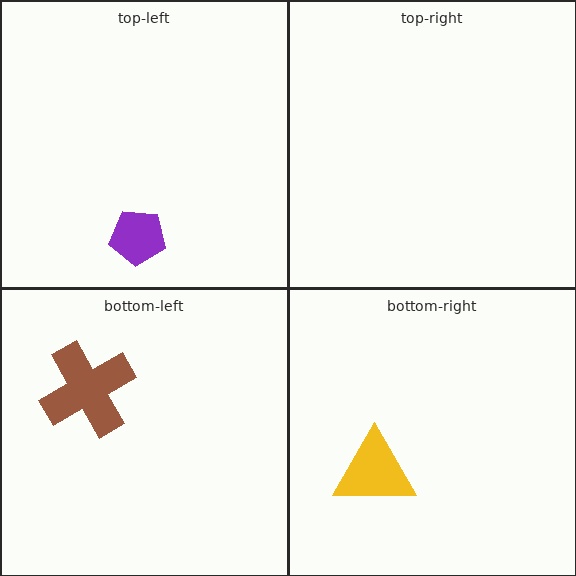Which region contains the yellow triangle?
The bottom-right region.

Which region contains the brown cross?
The bottom-left region.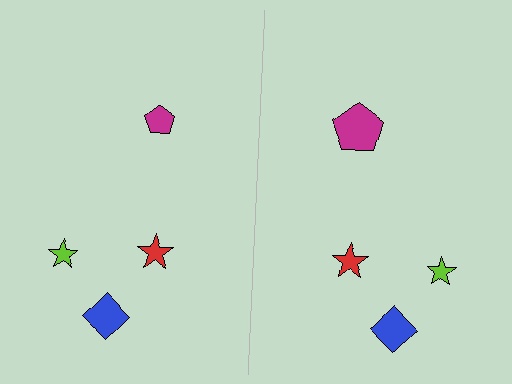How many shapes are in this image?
There are 8 shapes in this image.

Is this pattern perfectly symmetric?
No, the pattern is not perfectly symmetric. The magenta pentagon on the right side has a different size than its mirror counterpart.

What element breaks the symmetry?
The magenta pentagon on the right side has a different size than its mirror counterpart.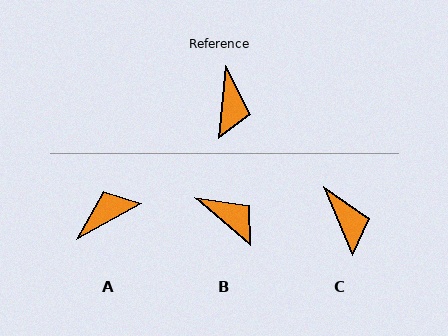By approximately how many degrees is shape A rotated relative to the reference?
Approximately 125 degrees counter-clockwise.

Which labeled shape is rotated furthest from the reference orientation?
A, about 125 degrees away.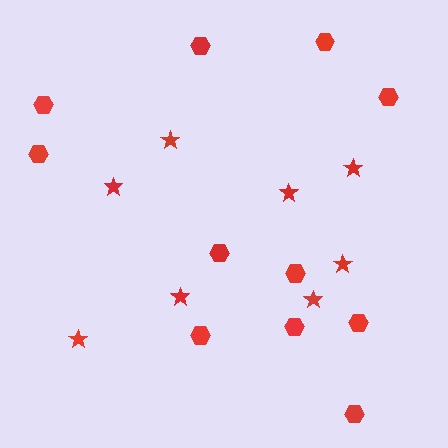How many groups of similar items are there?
There are 2 groups: one group of hexagons (11) and one group of stars (8).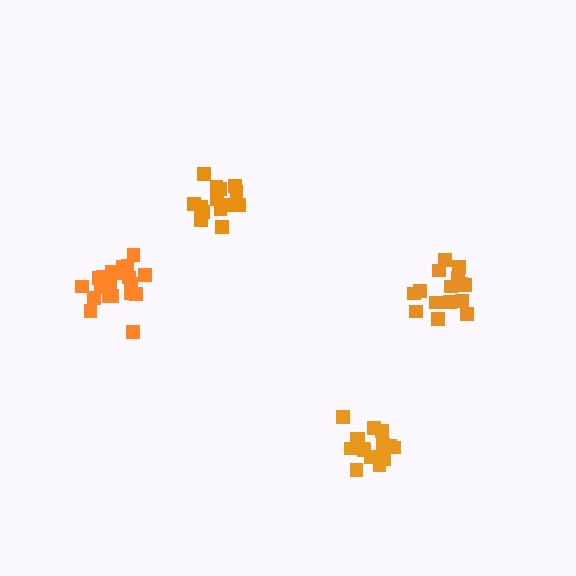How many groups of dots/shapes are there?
There are 4 groups.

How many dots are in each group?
Group 1: 15 dots, Group 2: 14 dots, Group 3: 20 dots, Group 4: 15 dots (64 total).